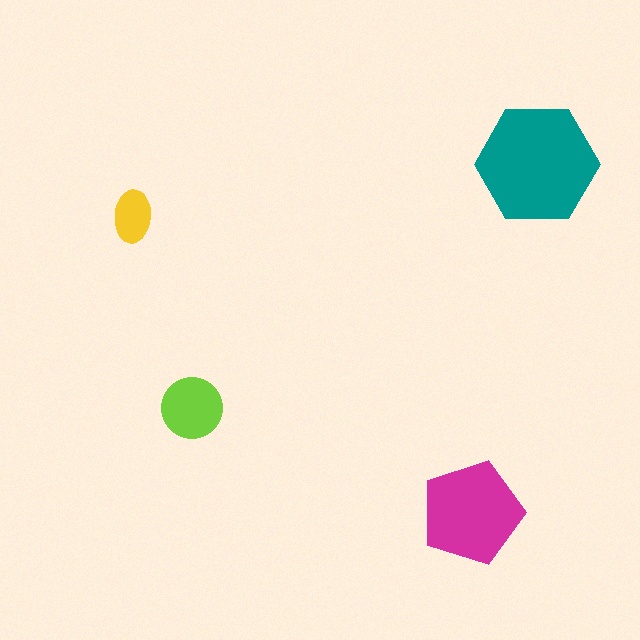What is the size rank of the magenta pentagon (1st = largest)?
2nd.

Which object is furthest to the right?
The teal hexagon is rightmost.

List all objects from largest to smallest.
The teal hexagon, the magenta pentagon, the lime circle, the yellow ellipse.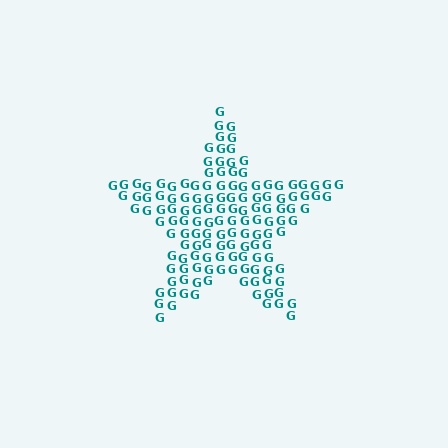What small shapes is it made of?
It is made of small letter G's.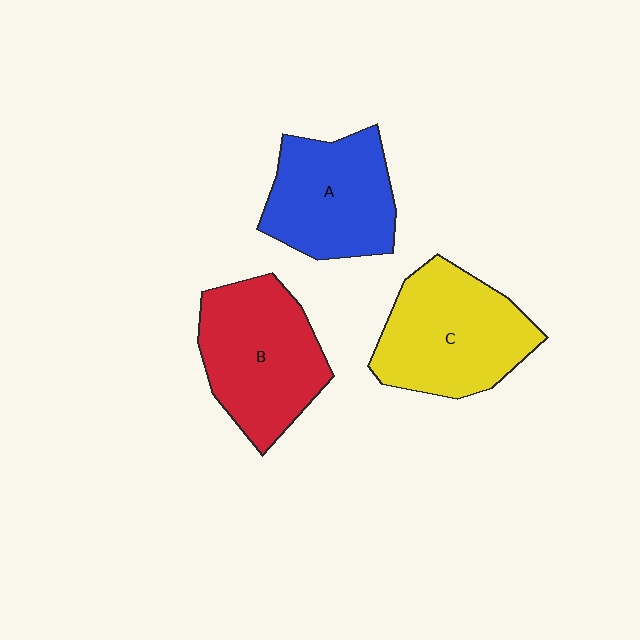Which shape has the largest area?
Shape C (yellow).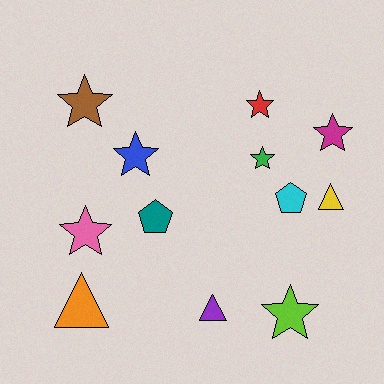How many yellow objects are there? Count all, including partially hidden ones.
There is 1 yellow object.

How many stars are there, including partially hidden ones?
There are 7 stars.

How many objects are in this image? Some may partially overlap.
There are 12 objects.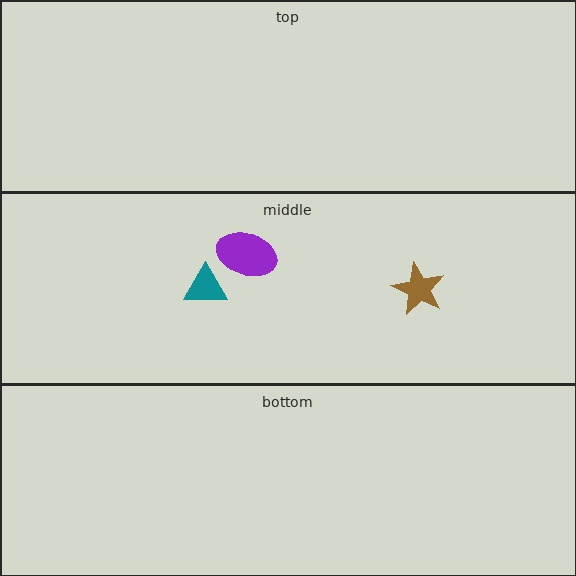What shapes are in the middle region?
The brown star, the teal triangle, the purple ellipse.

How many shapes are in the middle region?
3.